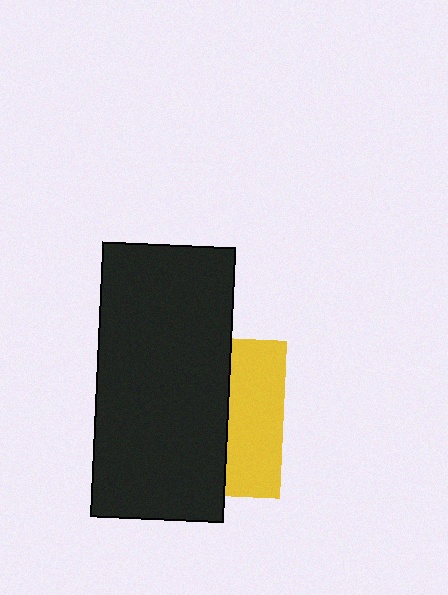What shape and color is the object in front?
The object in front is a black rectangle.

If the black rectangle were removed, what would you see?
You would see the complete yellow square.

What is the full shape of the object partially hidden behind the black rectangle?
The partially hidden object is a yellow square.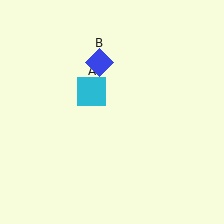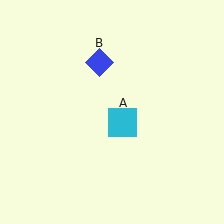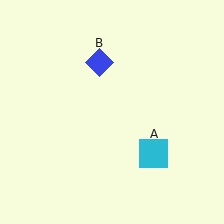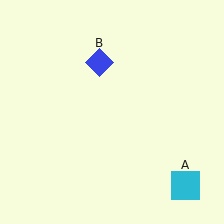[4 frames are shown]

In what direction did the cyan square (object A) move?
The cyan square (object A) moved down and to the right.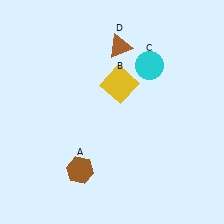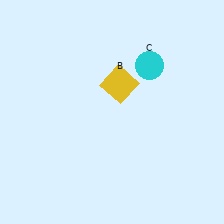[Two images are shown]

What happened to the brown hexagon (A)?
The brown hexagon (A) was removed in Image 2. It was in the bottom-left area of Image 1.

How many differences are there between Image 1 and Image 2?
There are 2 differences between the two images.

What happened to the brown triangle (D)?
The brown triangle (D) was removed in Image 2. It was in the top-right area of Image 1.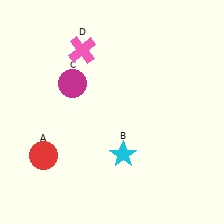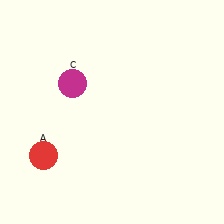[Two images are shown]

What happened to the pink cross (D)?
The pink cross (D) was removed in Image 2. It was in the top-left area of Image 1.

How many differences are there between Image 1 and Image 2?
There are 2 differences between the two images.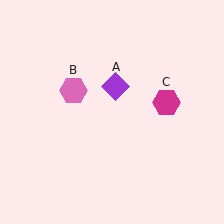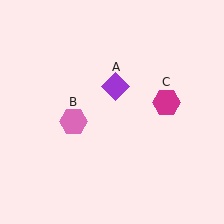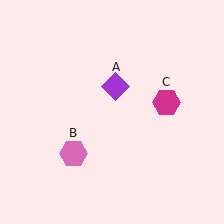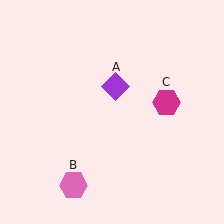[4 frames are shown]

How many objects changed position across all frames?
1 object changed position: pink hexagon (object B).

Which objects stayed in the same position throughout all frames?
Purple diamond (object A) and magenta hexagon (object C) remained stationary.